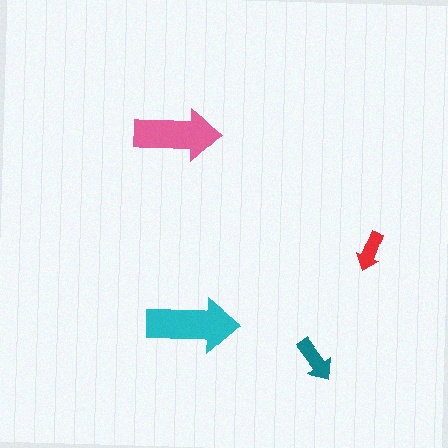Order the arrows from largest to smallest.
the cyan one, the pink one, the teal one, the red one.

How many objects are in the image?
There are 4 objects in the image.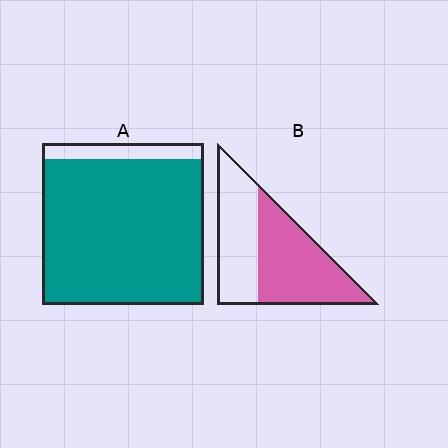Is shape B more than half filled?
Yes.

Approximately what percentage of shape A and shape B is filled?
A is approximately 90% and B is approximately 55%.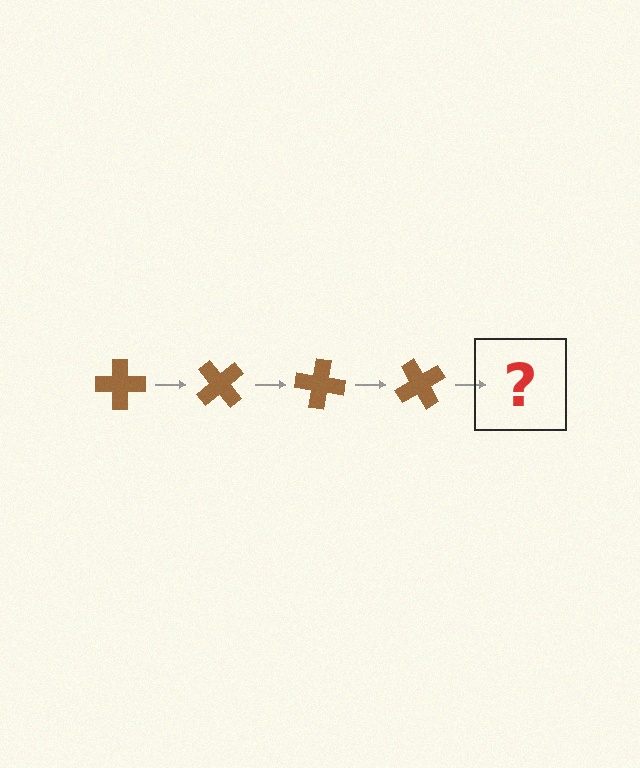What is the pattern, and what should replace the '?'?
The pattern is that the cross rotates 50 degrees each step. The '?' should be a brown cross rotated 200 degrees.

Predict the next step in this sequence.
The next step is a brown cross rotated 200 degrees.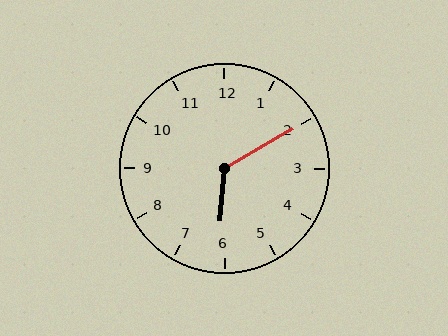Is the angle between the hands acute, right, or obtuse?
It is obtuse.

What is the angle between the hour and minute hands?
Approximately 125 degrees.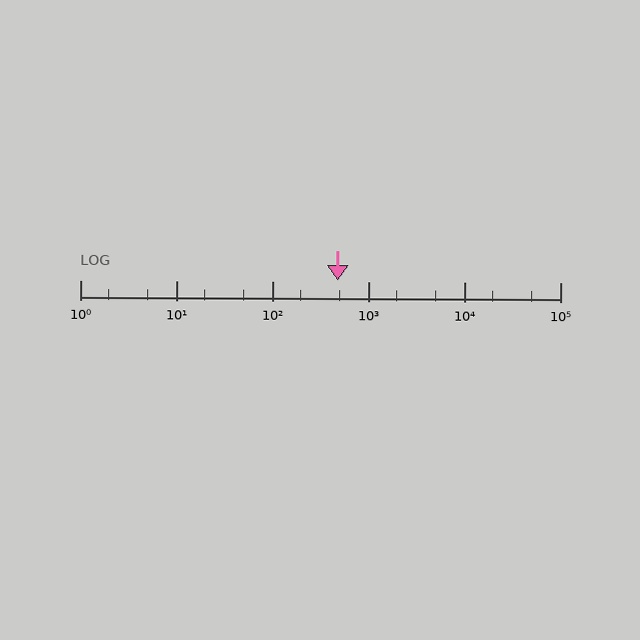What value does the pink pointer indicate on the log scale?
The pointer indicates approximately 480.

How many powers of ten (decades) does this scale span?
The scale spans 5 decades, from 1 to 100000.